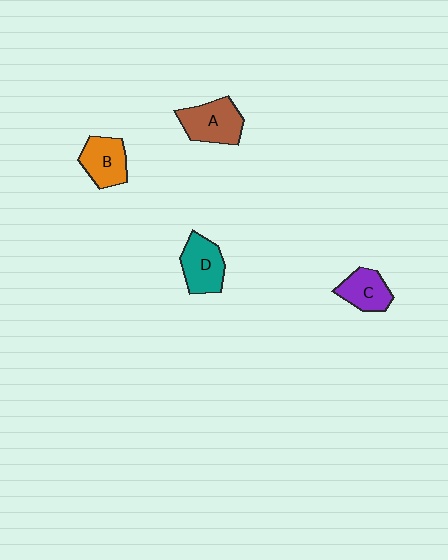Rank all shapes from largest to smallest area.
From largest to smallest: A (brown), D (teal), B (orange), C (purple).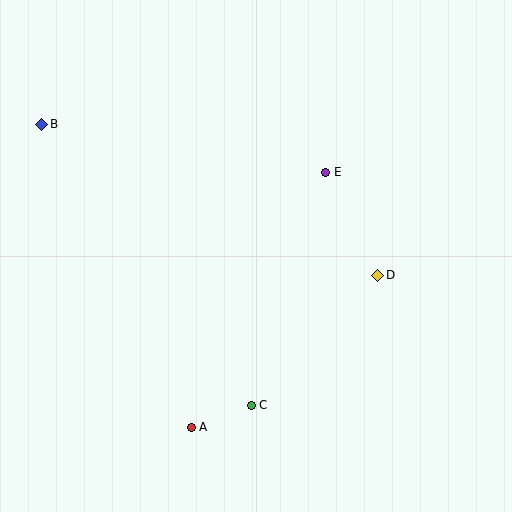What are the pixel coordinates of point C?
Point C is at (251, 405).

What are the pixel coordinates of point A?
Point A is at (191, 427).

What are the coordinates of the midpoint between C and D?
The midpoint between C and D is at (315, 340).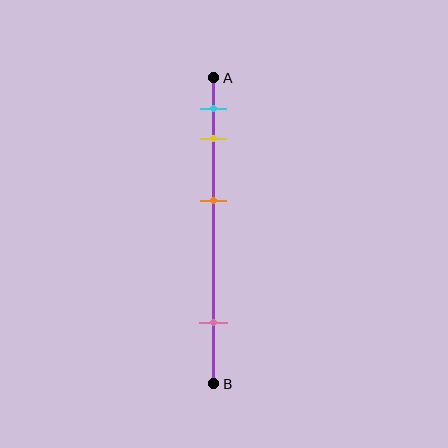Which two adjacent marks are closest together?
The cyan and yellow marks are the closest adjacent pair.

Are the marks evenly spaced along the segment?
No, the marks are not evenly spaced.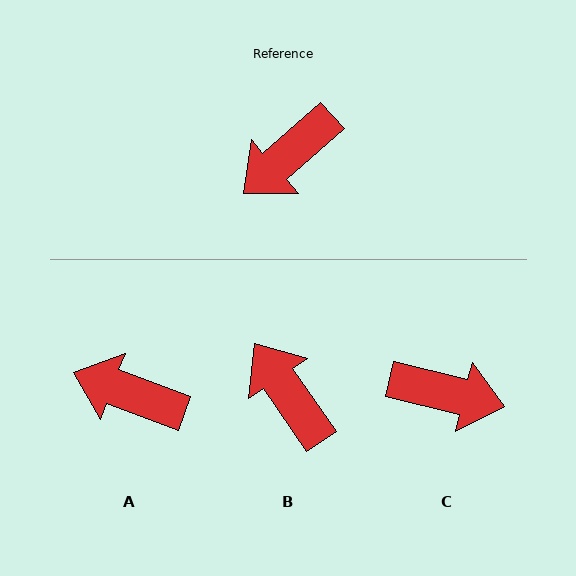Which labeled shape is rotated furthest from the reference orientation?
C, about 125 degrees away.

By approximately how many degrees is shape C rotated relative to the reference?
Approximately 125 degrees counter-clockwise.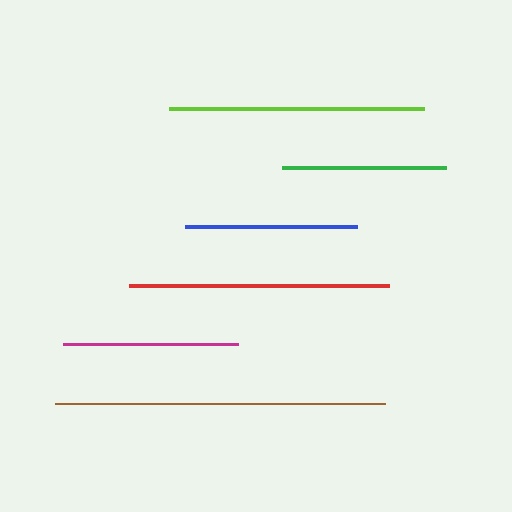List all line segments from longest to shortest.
From longest to shortest: brown, red, lime, magenta, blue, green.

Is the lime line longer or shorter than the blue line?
The lime line is longer than the blue line.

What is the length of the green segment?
The green segment is approximately 164 pixels long.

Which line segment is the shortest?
The green line is the shortest at approximately 164 pixels.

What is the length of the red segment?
The red segment is approximately 260 pixels long.